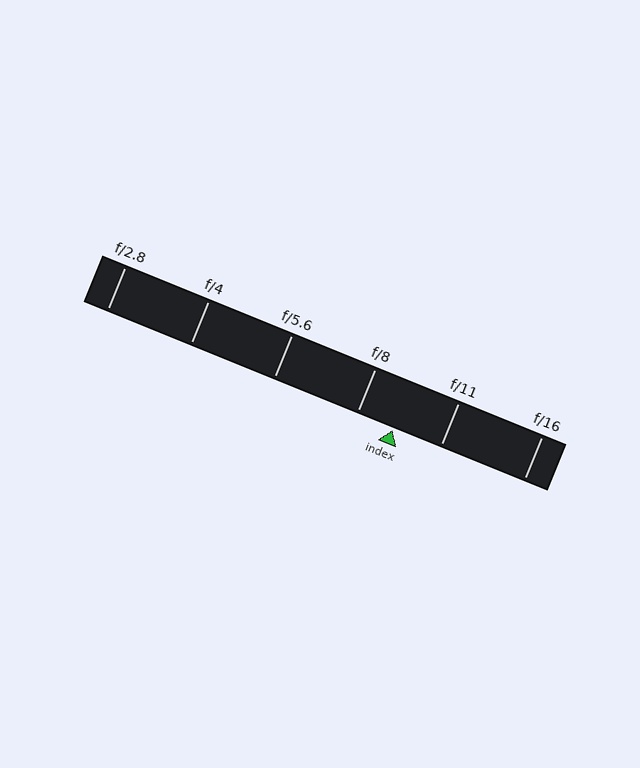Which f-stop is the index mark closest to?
The index mark is closest to f/8.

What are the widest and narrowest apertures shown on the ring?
The widest aperture shown is f/2.8 and the narrowest is f/16.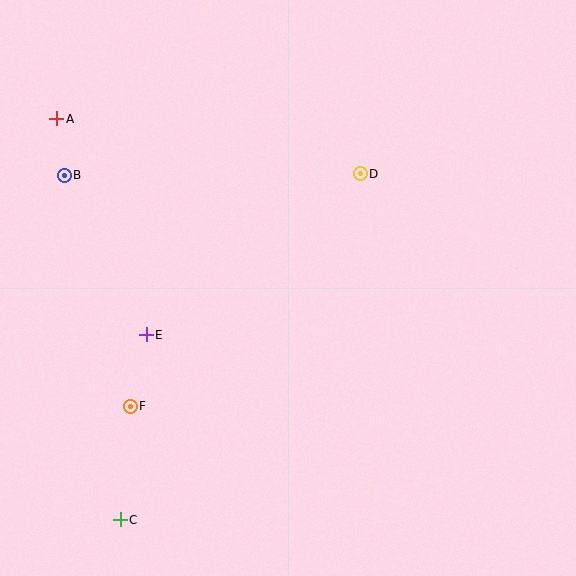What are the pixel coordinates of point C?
Point C is at (120, 520).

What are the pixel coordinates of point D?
Point D is at (360, 174).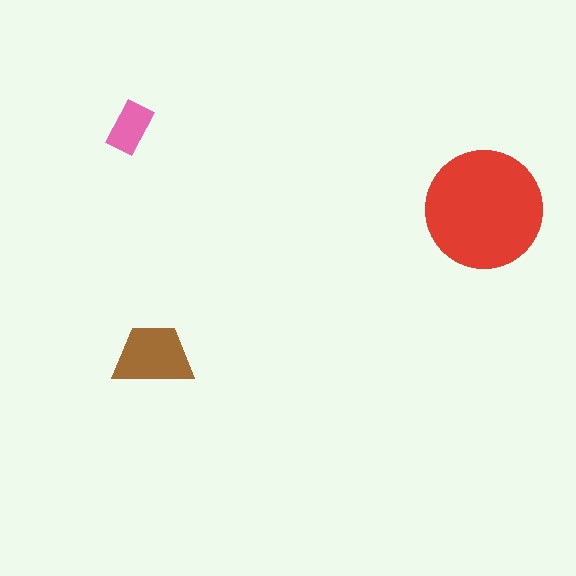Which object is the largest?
The red circle.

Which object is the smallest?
The pink rectangle.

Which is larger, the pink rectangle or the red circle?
The red circle.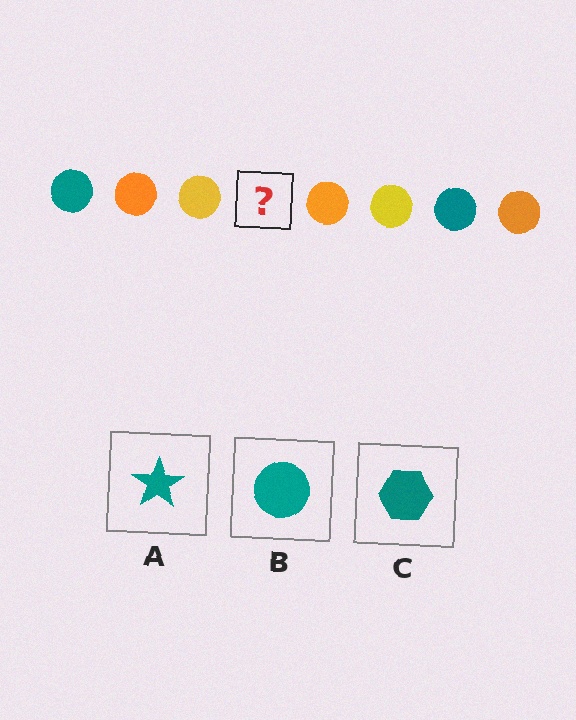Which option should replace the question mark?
Option B.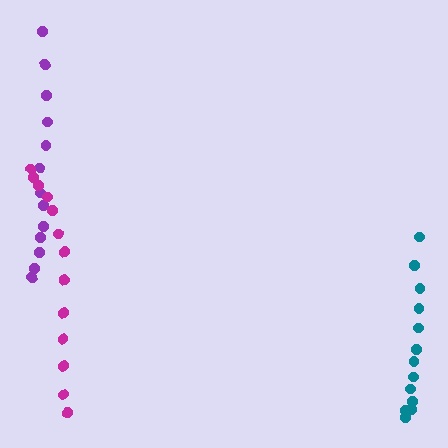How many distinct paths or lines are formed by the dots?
There are 3 distinct paths.